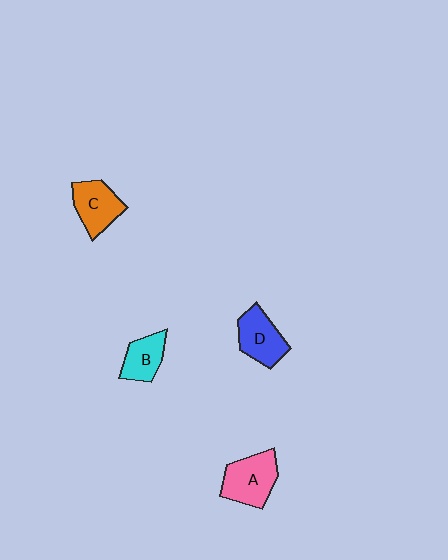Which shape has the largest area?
Shape A (pink).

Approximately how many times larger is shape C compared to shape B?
Approximately 1.3 times.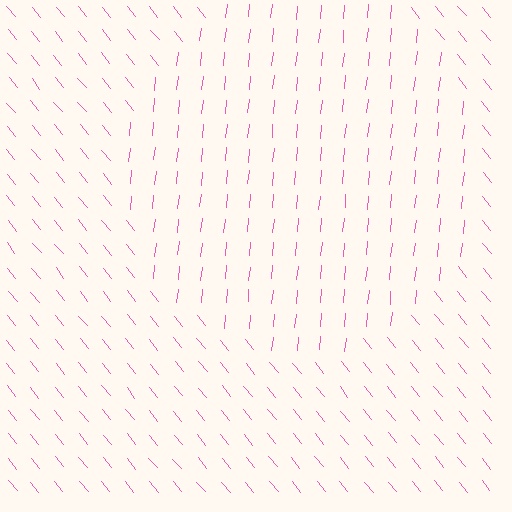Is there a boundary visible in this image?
Yes, there is a texture boundary formed by a change in line orientation.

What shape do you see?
I see a circle.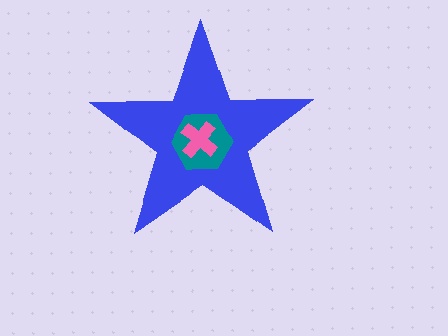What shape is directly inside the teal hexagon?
The pink cross.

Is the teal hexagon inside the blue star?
Yes.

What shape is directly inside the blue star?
The teal hexagon.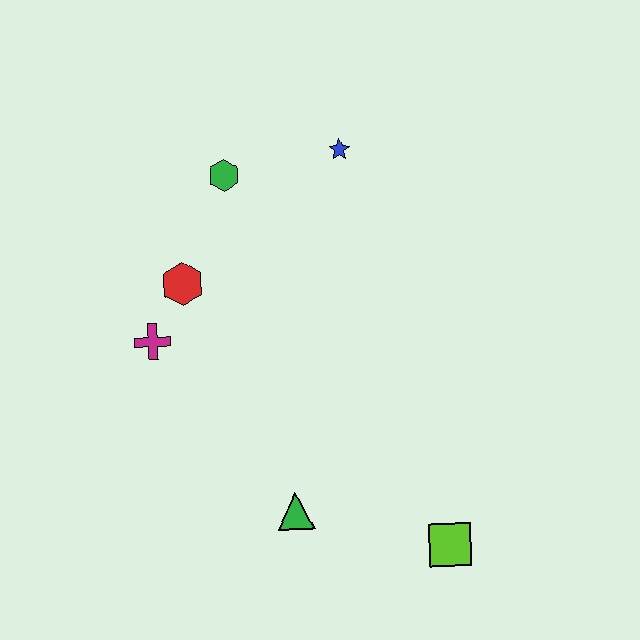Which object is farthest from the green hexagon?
The lime square is farthest from the green hexagon.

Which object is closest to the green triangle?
The lime square is closest to the green triangle.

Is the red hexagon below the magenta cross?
No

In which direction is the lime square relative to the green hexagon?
The lime square is below the green hexagon.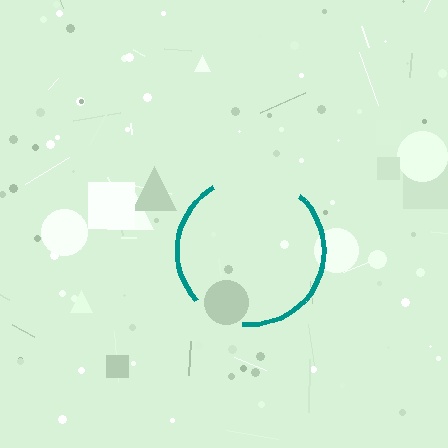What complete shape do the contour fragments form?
The contour fragments form a circle.